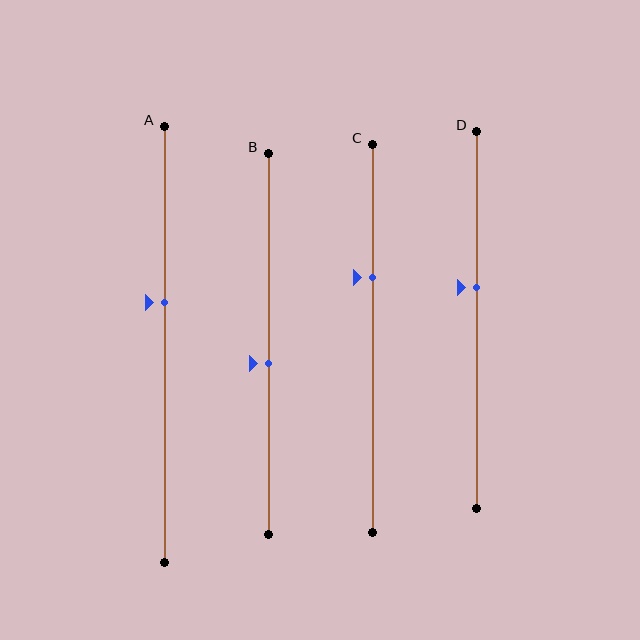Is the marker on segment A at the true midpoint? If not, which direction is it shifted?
No, the marker on segment A is shifted upward by about 10% of the segment length.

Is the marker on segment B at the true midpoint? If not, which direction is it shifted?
No, the marker on segment B is shifted downward by about 5% of the segment length.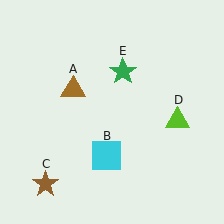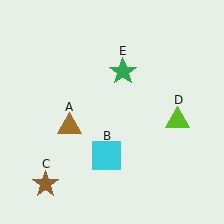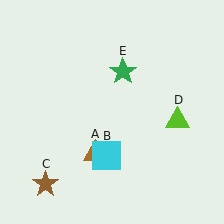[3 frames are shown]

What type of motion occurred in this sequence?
The brown triangle (object A) rotated counterclockwise around the center of the scene.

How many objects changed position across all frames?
1 object changed position: brown triangle (object A).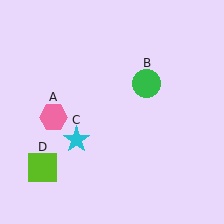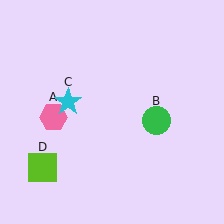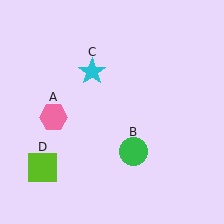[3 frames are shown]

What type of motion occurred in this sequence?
The green circle (object B), cyan star (object C) rotated clockwise around the center of the scene.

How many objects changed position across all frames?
2 objects changed position: green circle (object B), cyan star (object C).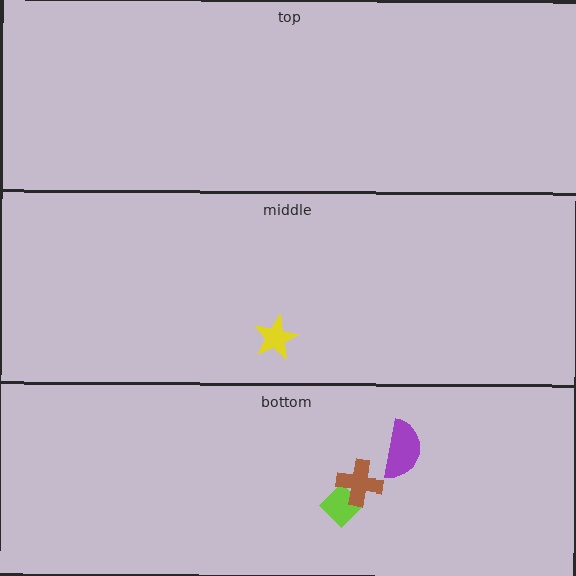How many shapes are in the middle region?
1.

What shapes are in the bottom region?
The lime diamond, the purple semicircle, the brown cross.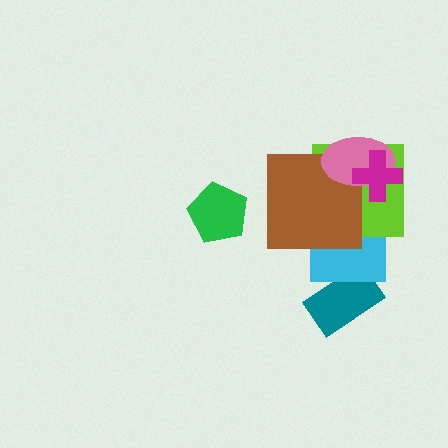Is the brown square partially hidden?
Yes, it is partially covered by another shape.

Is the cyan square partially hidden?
Yes, it is partially covered by another shape.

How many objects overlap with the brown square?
3 objects overlap with the brown square.